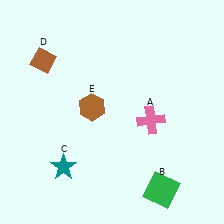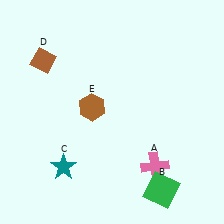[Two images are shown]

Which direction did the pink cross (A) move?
The pink cross (A) moved down.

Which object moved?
The pink cross (A) moved down.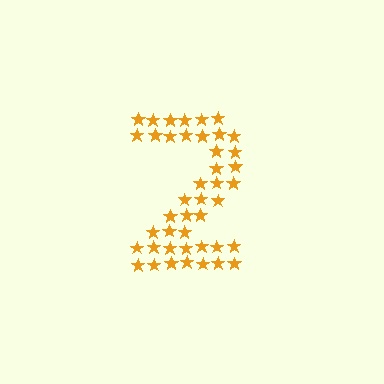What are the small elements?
The small elements are stars.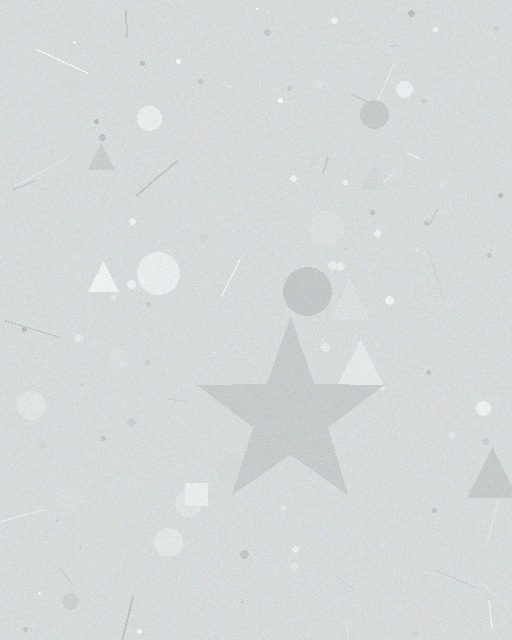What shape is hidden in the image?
A star is hidden in the image.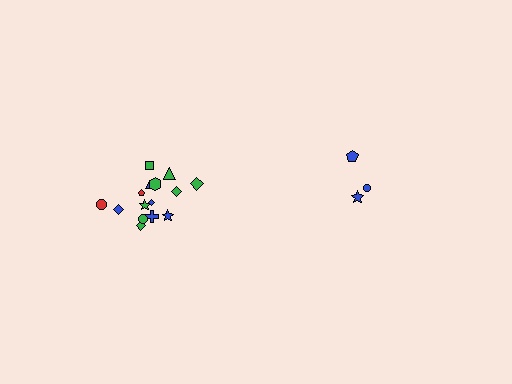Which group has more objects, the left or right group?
The left group.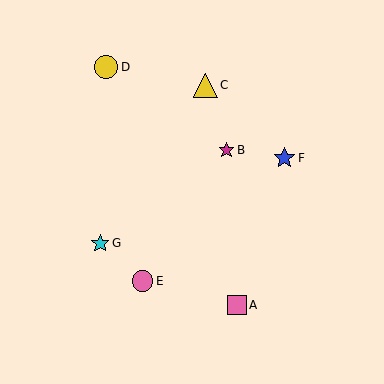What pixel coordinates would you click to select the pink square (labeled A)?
Click at (237, 305) to select the pink square A.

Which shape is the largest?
The yellow triangle (labeled C) is the largest.